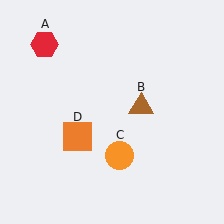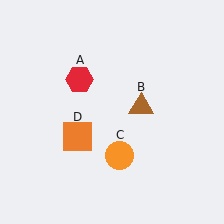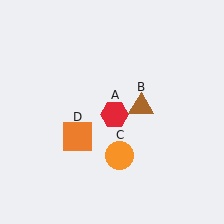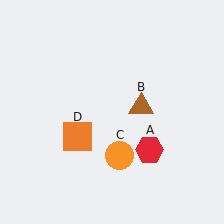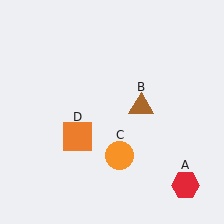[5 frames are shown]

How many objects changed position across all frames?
1 object changed position: red hexagon (object A).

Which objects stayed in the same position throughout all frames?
Brown triangle (object B) and orange circle (object C) and orange square (object D) remained stationary.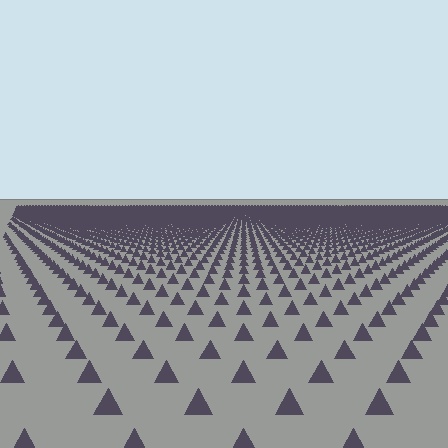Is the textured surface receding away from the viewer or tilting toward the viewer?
The surface is receding away from the viewer. Texture elements get smaller and denser toward the top.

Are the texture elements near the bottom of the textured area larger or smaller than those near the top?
Larger. Near the bottom, elements are closer to the viewer and appear at a bigger on-screen size.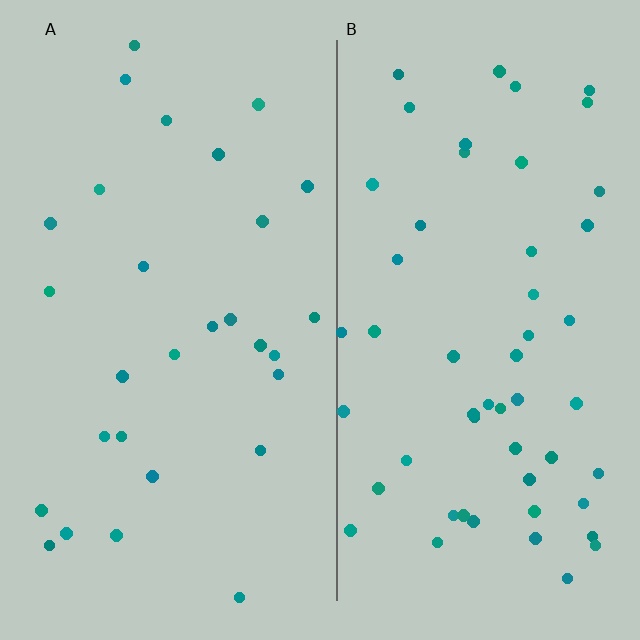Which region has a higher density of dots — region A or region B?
B (the right).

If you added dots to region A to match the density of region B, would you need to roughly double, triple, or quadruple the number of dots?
Approximately double.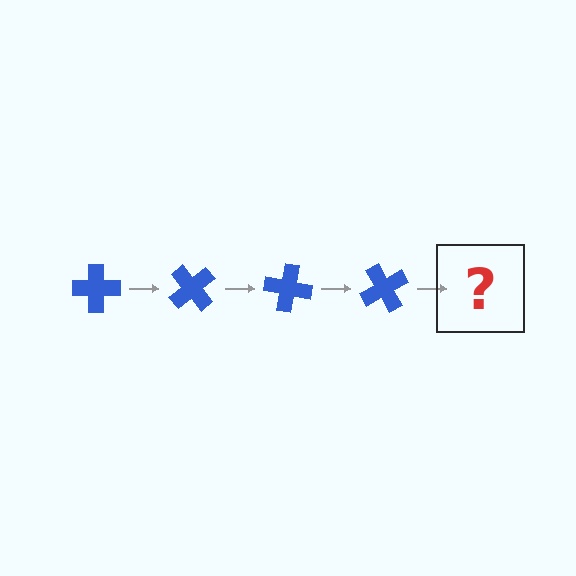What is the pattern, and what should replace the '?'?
The pattern is that the cross rotates 50 degrees each step. The '?' should be a blue cross rotated 200 degrees.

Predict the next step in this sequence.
The next step is a blue cross rotated 200 degrees.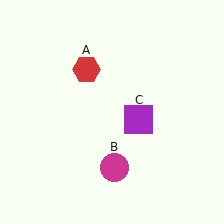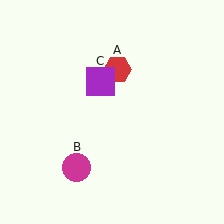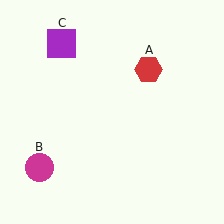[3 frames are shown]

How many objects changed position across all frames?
3 objects changed position: red hexagon (object A), magenta circle (object B), purple square (object C).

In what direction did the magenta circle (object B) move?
The magenta circle (object B) moved left.